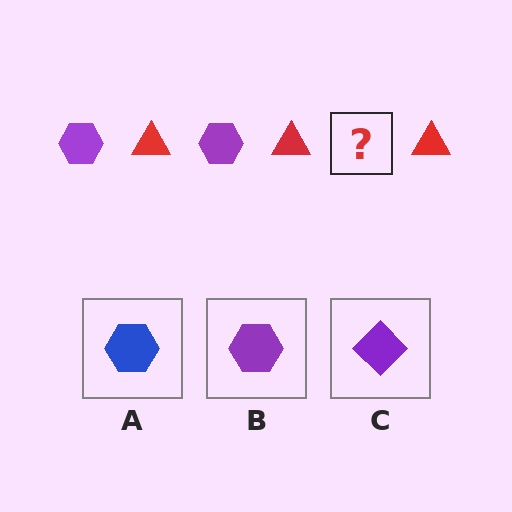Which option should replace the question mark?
Option B.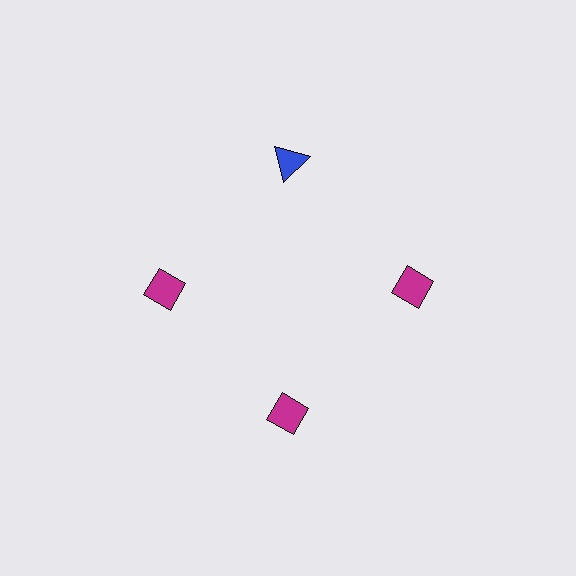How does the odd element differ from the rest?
It differs in both color (blue instead of magenta) and shape (triangle instead of diamond).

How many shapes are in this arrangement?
There are 4 shapes arranged in a ring pattern.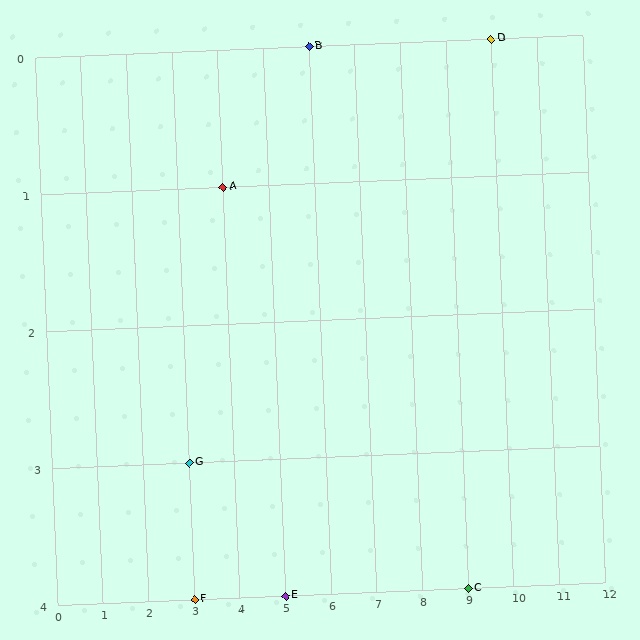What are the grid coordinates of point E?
Point E is at grid coordinates (5, 4).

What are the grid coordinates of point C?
Point C is at grid coordinates (9, 4).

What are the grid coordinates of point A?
Point A is at grid coordinates (4, 1).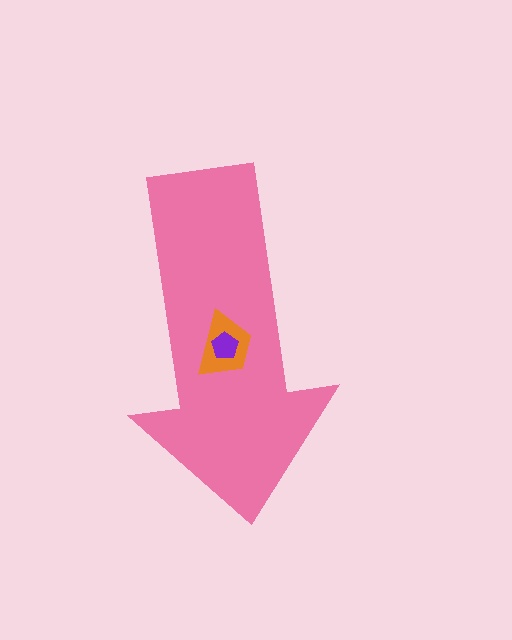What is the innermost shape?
The purple pentagon.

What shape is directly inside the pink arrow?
The orange trapezoid.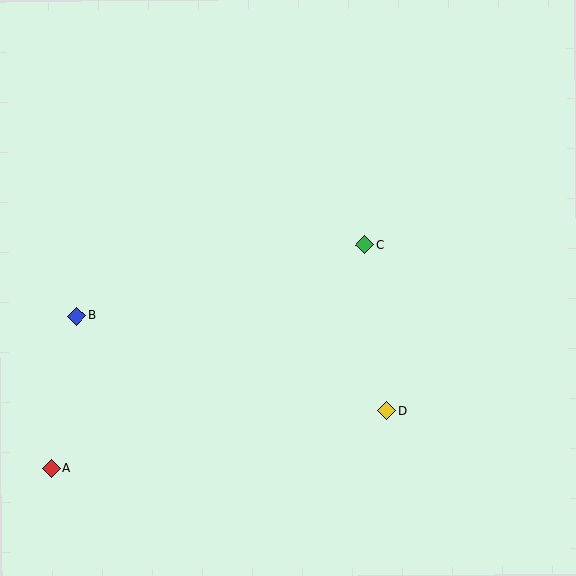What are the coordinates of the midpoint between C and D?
The midpoint between C and D is at (376, 328).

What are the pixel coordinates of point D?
Point D is at (387, 411).